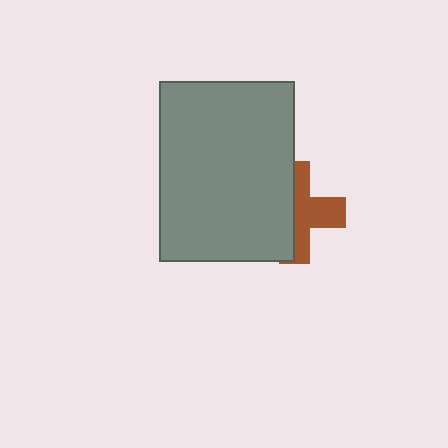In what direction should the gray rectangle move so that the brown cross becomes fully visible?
The gray rectangle should move left. That is the shortest direction to clear the overlap and leave the brown cross fully visible.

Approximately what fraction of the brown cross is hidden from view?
Roughly 51% of the brown cross is hidden behind the gray rectangle.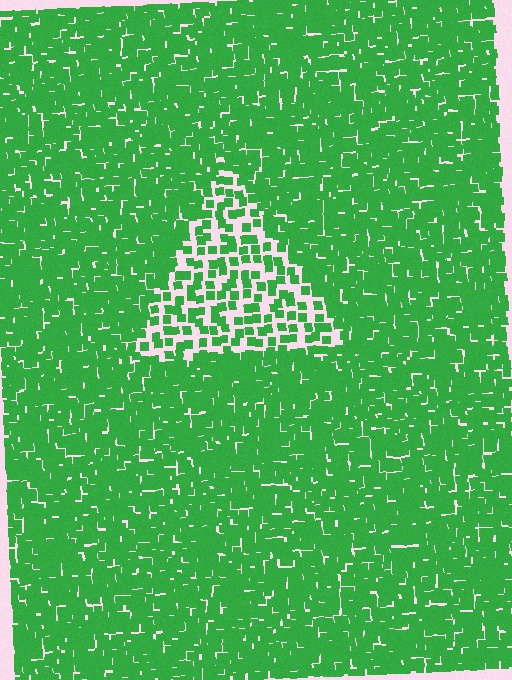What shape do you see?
I see a triangle.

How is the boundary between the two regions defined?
The boundary is defined by a change in element density (approximately 2.4x ratio). All elements are the same color, size, and shape.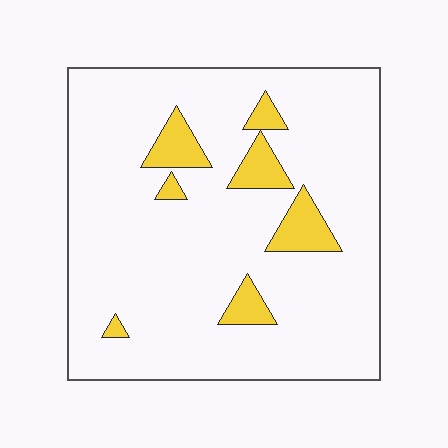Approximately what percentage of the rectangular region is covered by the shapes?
Approximately 10%.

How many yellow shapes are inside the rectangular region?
7.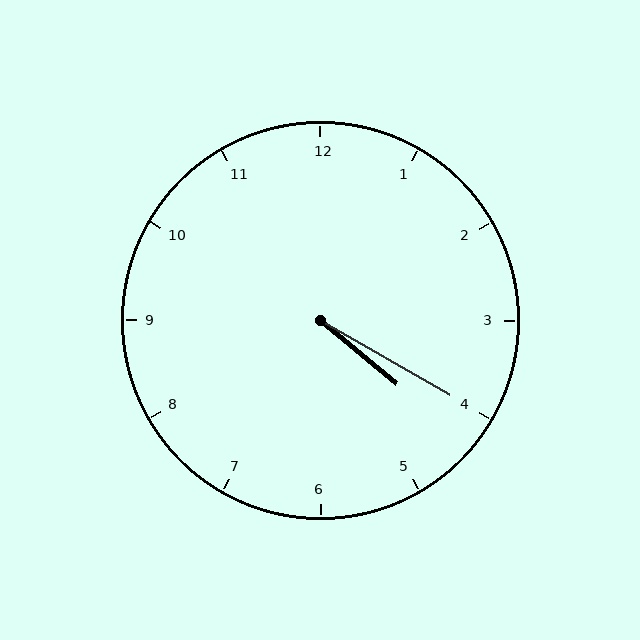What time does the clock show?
4:20.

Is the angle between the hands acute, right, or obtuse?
It is acute.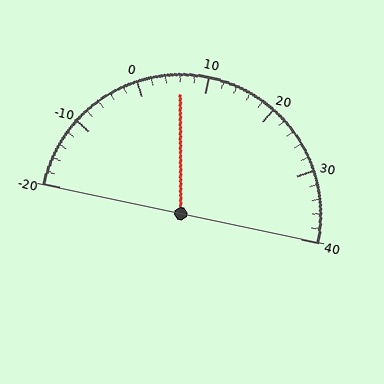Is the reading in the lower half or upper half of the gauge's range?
The reading is in the lower half of the range (-20 to 40).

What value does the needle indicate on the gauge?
The needle indicates approximately 6.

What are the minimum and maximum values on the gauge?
The gauge ranges from -20 to 40.